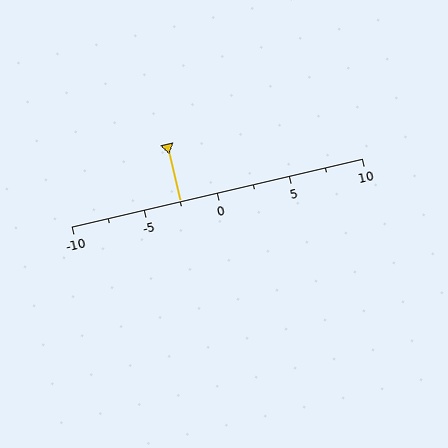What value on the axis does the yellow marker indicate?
The marker indicates approximately -2.5.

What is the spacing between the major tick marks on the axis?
The major ticks are spaced 5 apart.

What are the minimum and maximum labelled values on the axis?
The axis runs from -10 to 10.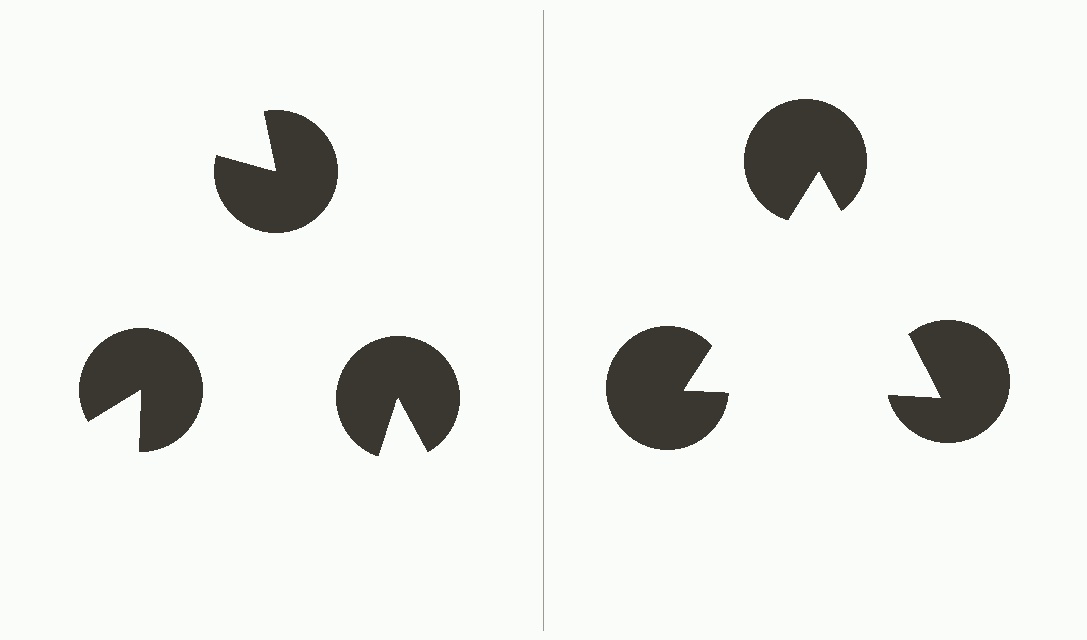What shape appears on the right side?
An illusory triangle.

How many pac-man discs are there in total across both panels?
6 — 3 on each side.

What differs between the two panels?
The pac-man discs are positioned identically on both sides; only the wedge orientations differ. On the right they align to a triangle; on the left they are misaligned.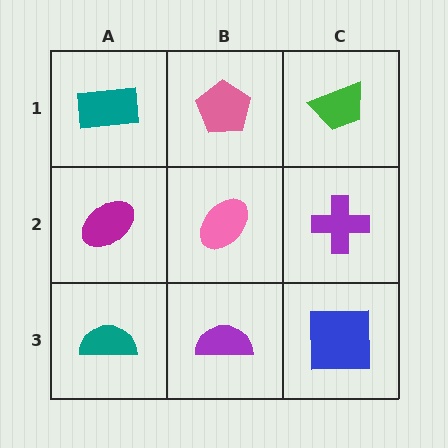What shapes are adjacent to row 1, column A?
A magenta ellipse (row 2, column A), a pink pentagon (row 1, column B).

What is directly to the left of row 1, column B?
A teal rectangle.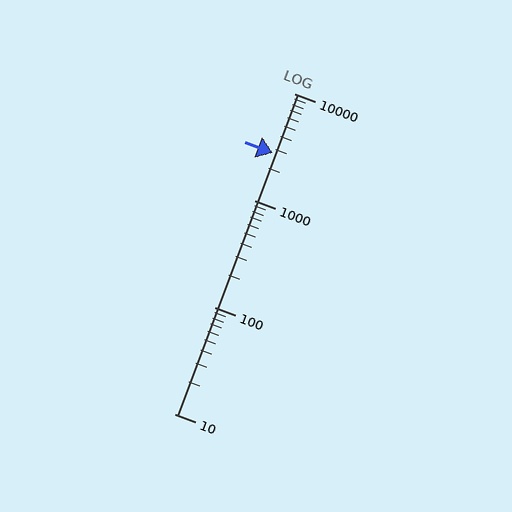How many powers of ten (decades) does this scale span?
The scale spans 3 decades, from 10 to 10000.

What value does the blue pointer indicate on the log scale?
The pointer indicates approximately 2800.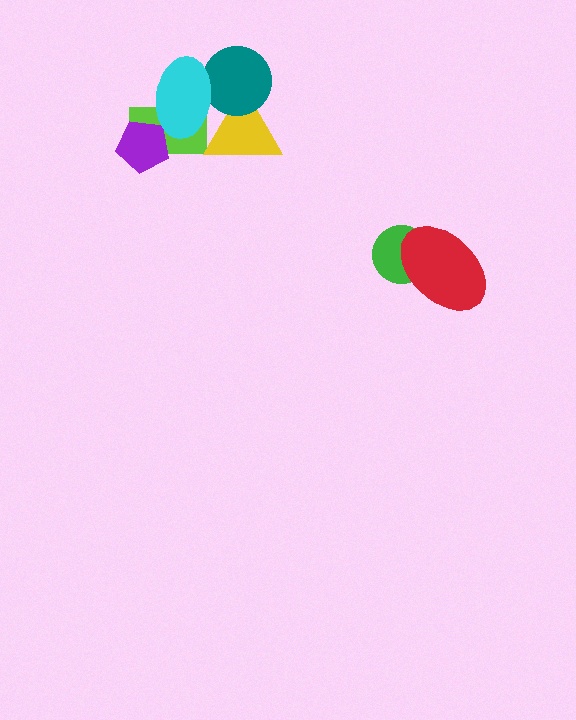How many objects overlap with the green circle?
1 object overlaps with the green circle.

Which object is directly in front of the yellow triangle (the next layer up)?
The teal circle is directly in front of the yellow triangle.